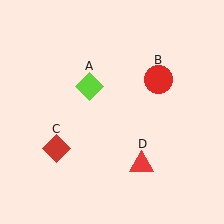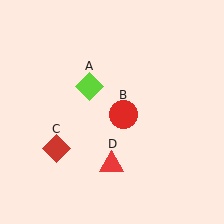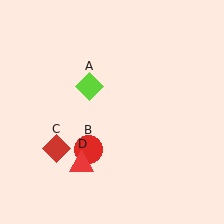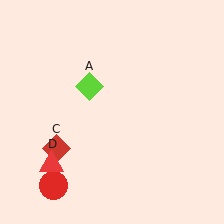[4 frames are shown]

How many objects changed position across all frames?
2 objects changed position: red circle (object B), red triangle (object D).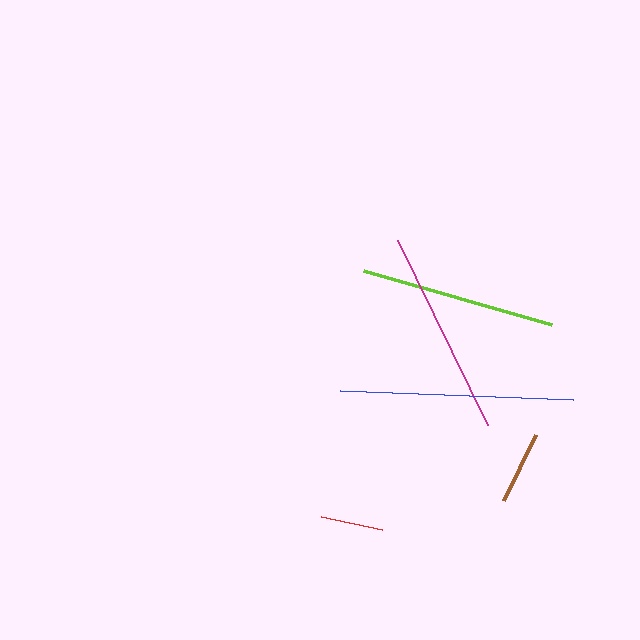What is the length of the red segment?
The red segment is approximately 62 pixels long.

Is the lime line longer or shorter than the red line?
The lime line is longer than the red line.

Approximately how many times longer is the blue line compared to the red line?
The blue line is approximately 3.7 times the length of the red line.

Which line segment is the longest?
The blue line is the longest at approximately 233 pixels.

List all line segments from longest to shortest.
From longest to shortest: blue, magenta, lime, brown, red.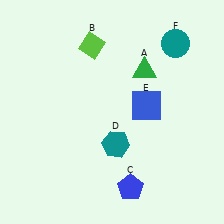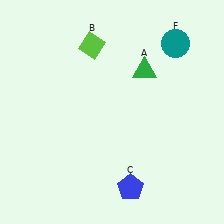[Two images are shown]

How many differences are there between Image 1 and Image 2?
There are 2 differences between the two images.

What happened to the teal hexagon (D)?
The teal hexagon (D) was removed in Image 2. It was in the bottom-right area of Image 1.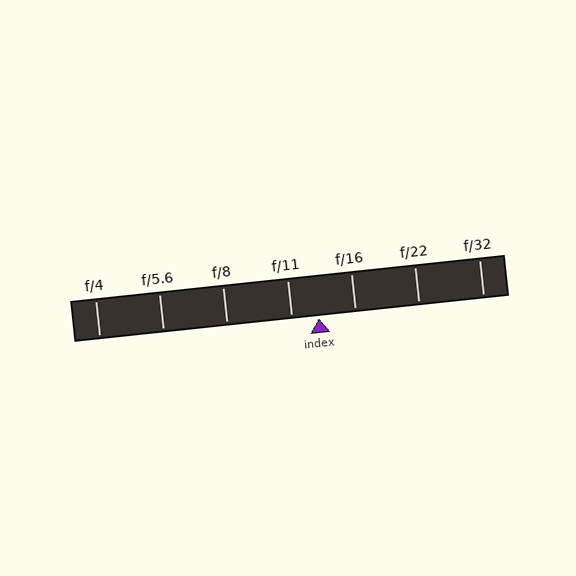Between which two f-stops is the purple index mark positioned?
The index mark is between f/11 and f/16.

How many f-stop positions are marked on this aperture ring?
There are 7 f-stop positions marked.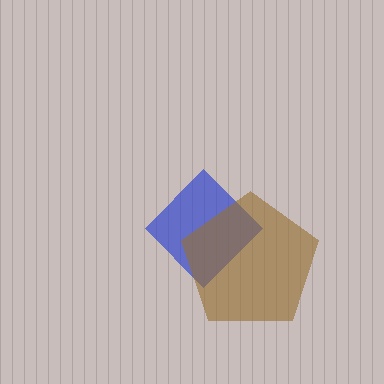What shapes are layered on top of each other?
The layered shapes are: a blue diamond, a brown pentagon.